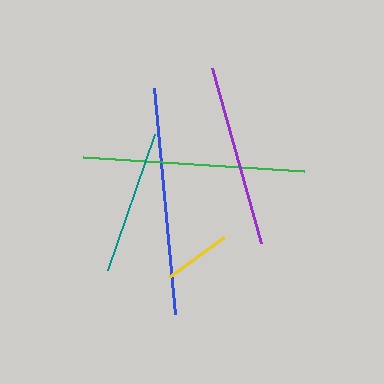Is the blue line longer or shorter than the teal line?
The blue line is longer than the teal line.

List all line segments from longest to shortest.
From longest to shortest: blue, green, purple, teal, yellow.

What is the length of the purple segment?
The purple segment is approximately 182 pixels long.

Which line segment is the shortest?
The yellow line is the shortest at approximately 68 pixels.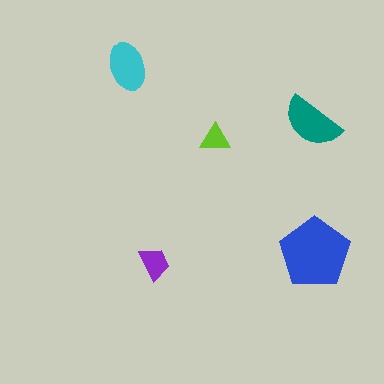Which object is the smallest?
The lime triangle.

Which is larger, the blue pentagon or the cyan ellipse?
The blue pentagon.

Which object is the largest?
The blue pentagon.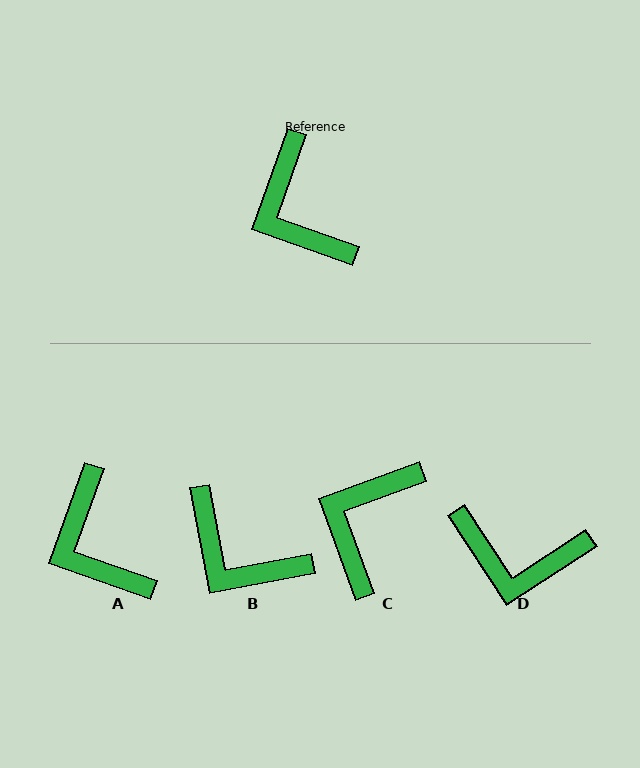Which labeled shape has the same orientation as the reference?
A.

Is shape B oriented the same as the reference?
No, it is off by about 30 degrees.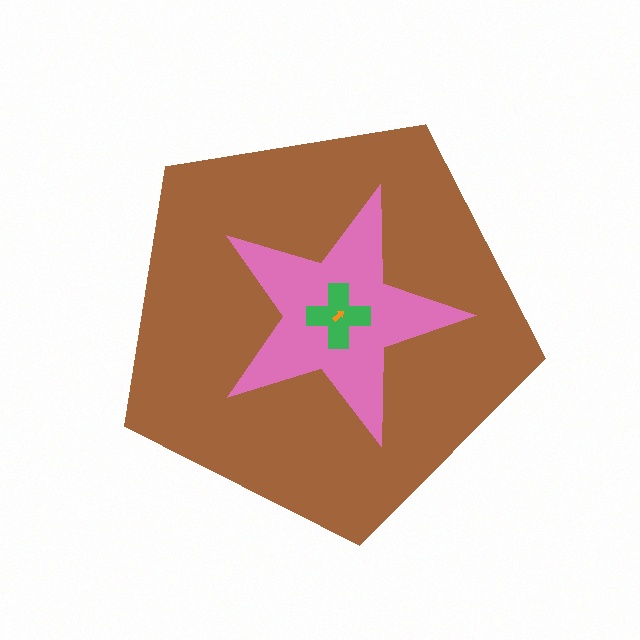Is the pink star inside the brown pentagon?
Yes.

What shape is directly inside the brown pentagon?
The pink star.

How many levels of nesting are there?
4.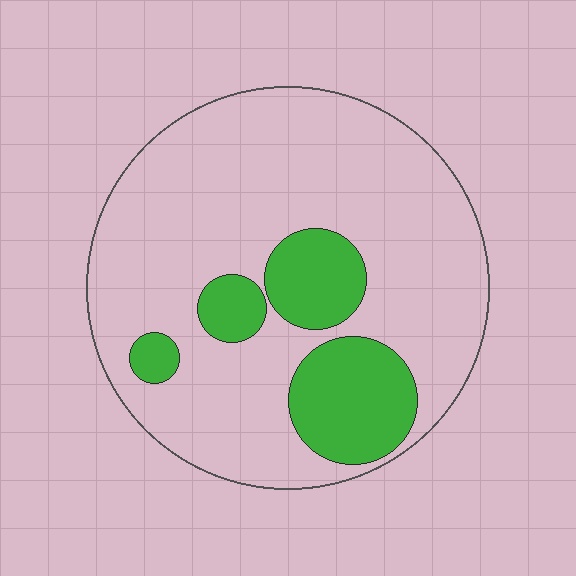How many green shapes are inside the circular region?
4.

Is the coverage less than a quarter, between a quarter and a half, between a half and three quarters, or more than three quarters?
Less than a quarter.